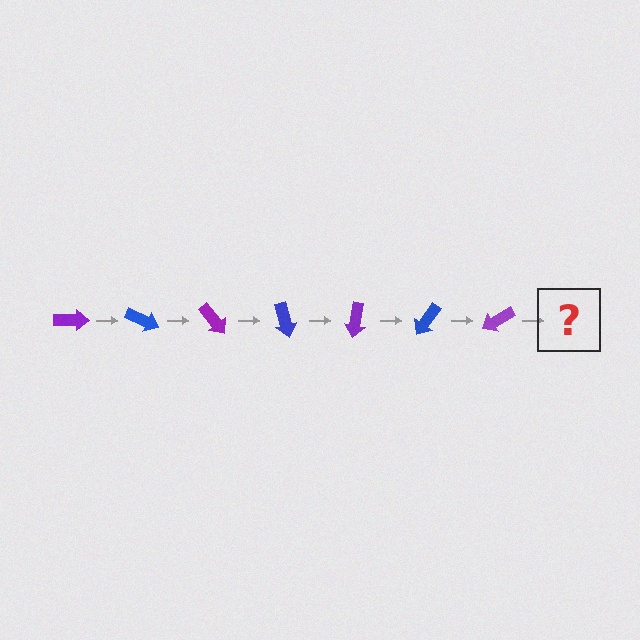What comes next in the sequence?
The next element should be a blue arrow, rotated 175 degrees from the start.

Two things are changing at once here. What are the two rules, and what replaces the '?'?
The two rules are that it rotates 25 degrees each step and the color cycles through purple and blue. The '?' should be a blue arrow, rotated 175 degrees from the start.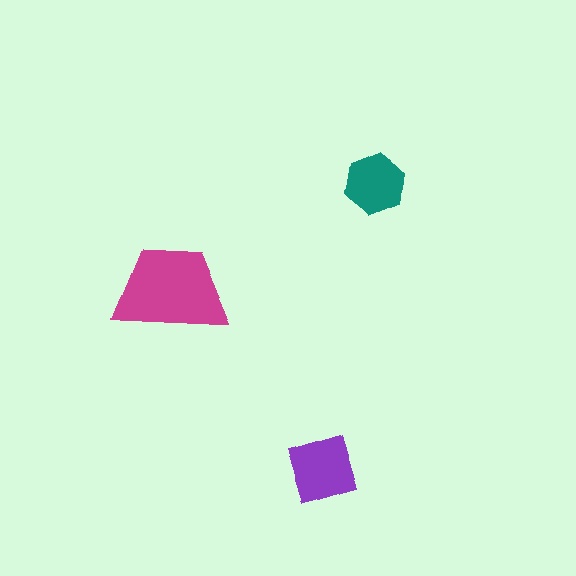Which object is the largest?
The magenta trapezoid.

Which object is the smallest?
The teal hexagon.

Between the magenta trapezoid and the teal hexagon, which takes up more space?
The magenta trapezoid.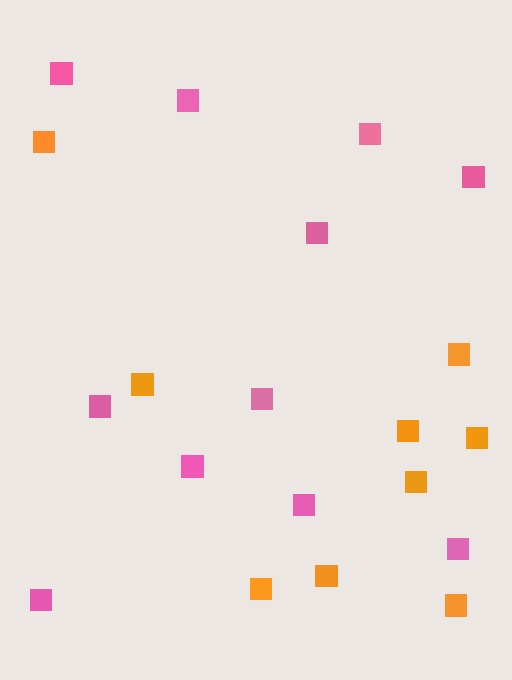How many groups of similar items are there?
There are 2 groups: one group of orange squares (9) and one group of pink squares (11).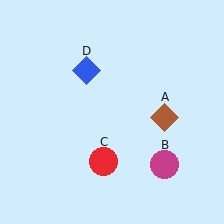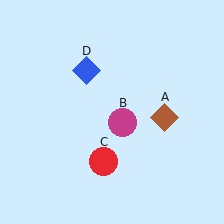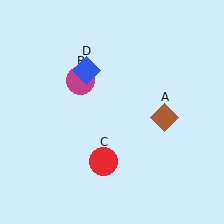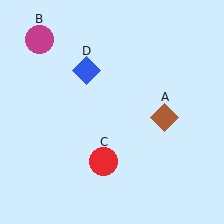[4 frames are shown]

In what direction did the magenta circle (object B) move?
The magenta circle (object B) moved up and to the left.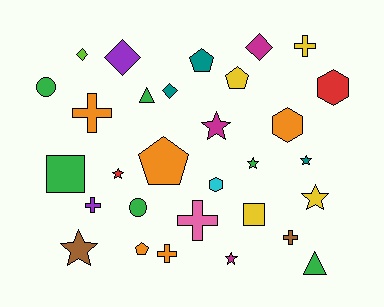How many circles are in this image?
There are 2 circles.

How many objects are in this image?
There are 30 objects.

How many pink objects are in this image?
There is 1 pink object.